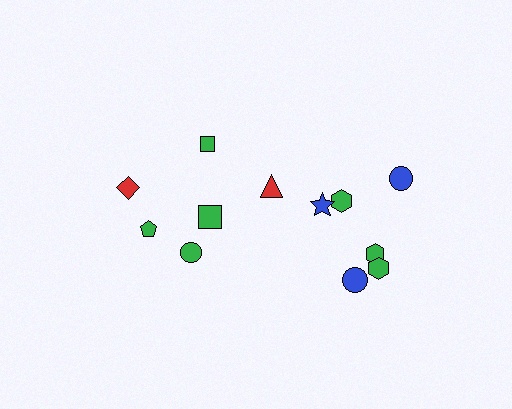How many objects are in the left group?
There are 5 objects.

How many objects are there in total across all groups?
There are 12 objects.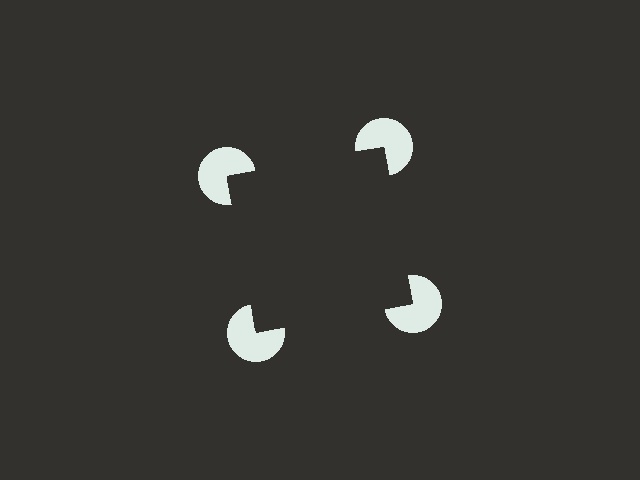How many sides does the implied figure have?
4 sides.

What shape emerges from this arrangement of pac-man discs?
An illusory square — its edges are inferred from the aligned wedge cuts in the pac-man discs, not physically drawn.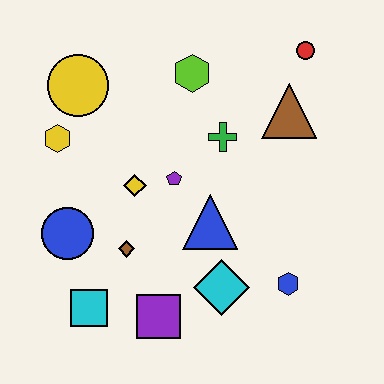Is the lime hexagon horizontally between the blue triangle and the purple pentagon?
Yes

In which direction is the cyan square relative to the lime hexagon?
The cyan square is below the lime hexagon.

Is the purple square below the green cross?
Yes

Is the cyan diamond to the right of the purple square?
Yes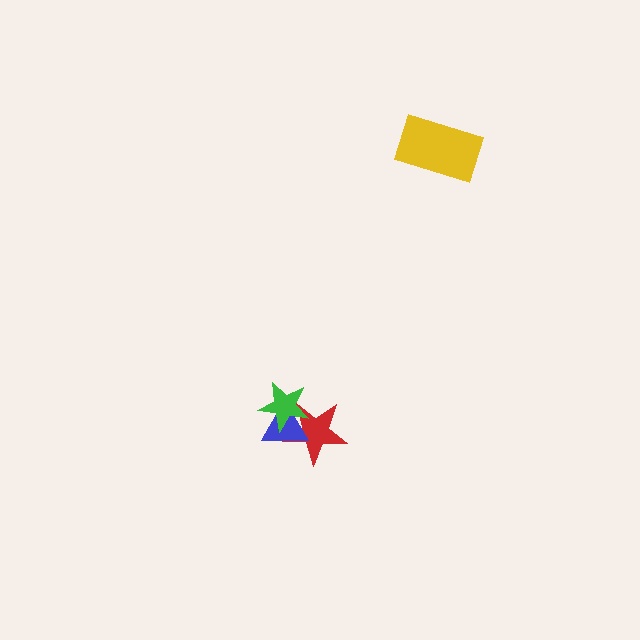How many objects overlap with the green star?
2 objects overlap with the green star.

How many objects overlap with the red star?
2 objects overlap with the red star.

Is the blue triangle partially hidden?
Yes, it is partially covered by another shape.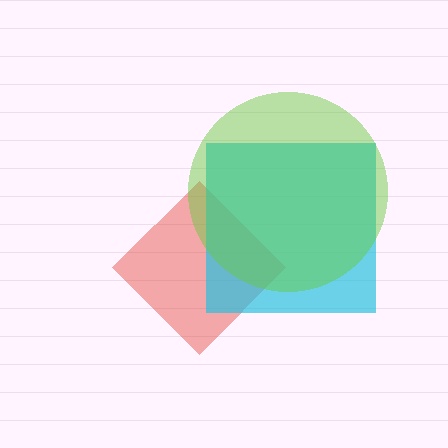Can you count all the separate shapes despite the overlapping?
Yes, there are 3 separate shapes.